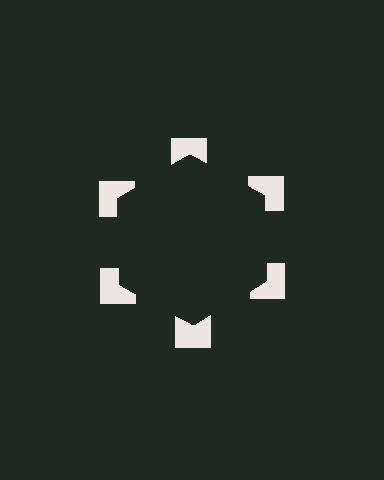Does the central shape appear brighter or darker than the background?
It typically appears slightly darker than the background, even though no actual brightness change is drawn.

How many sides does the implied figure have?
6 sides.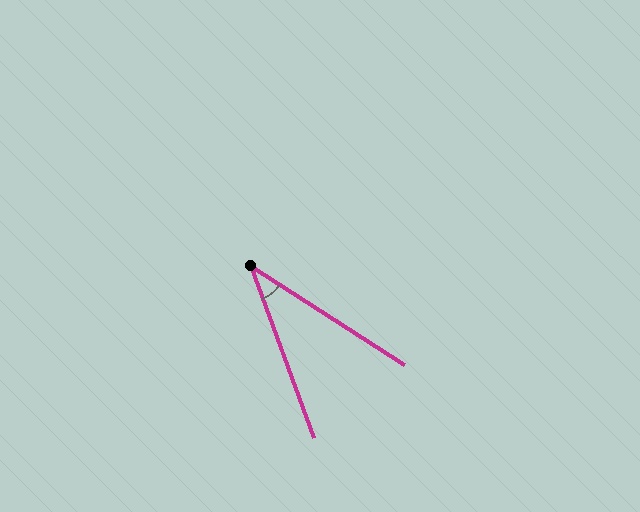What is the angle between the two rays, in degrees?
Approximately 37 degrees.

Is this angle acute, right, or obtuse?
It is acute.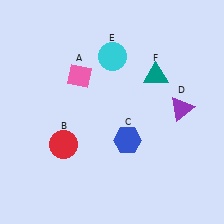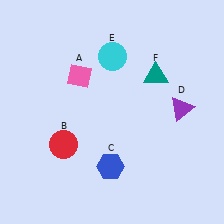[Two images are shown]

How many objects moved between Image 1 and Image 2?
1 object moved between the two images.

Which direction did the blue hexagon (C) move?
The blue hexagon (C) moved down.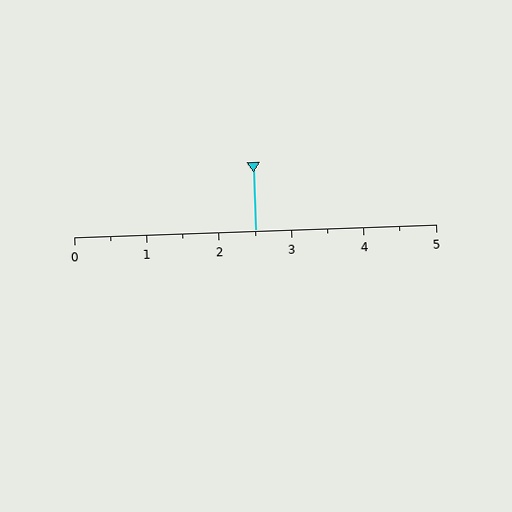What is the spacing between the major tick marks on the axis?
The major ticks are spaced 1 apart.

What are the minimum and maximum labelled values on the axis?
The axis runs from 0 to 5.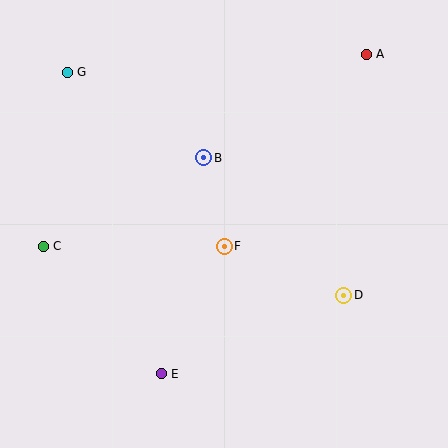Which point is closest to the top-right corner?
Point A is closest to the top-right corner.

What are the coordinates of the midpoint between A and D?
The midpoint between A and D is at (355, 175).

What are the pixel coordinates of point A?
Point A is at (366, 54).